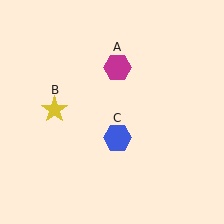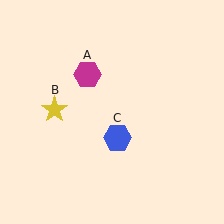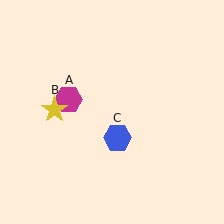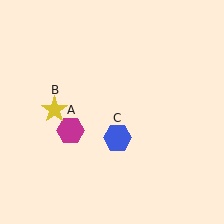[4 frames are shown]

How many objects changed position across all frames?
1 object changed position: magenta hexagon (object A).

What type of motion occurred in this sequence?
The magenta hexagon (object A) rotated counterclockwise around the center of the scene.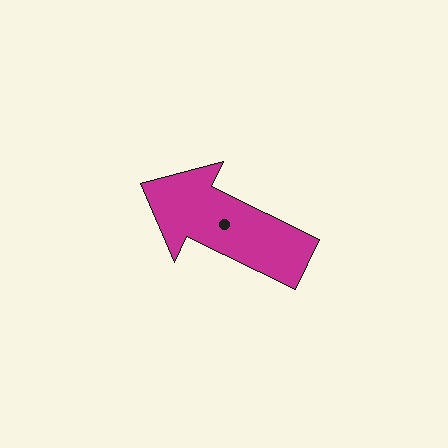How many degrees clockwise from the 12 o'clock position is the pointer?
Approximately 296 degrees.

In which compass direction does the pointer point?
Northwest.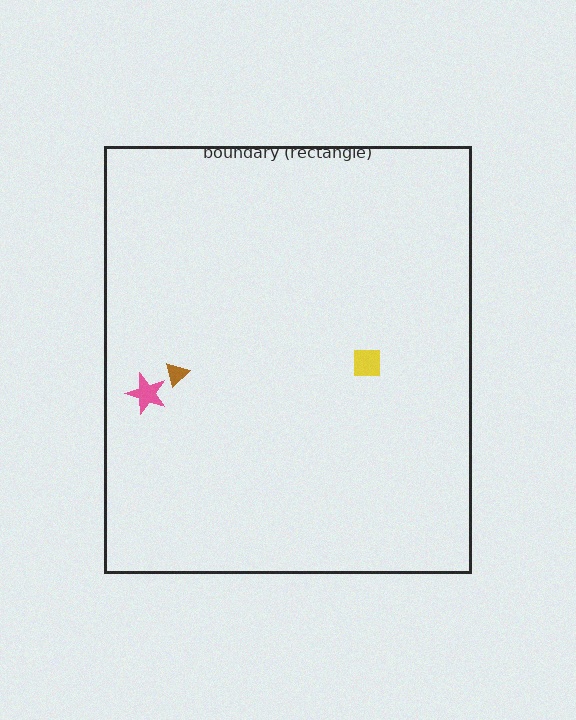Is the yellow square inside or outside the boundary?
Inside.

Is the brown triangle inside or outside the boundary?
Inside.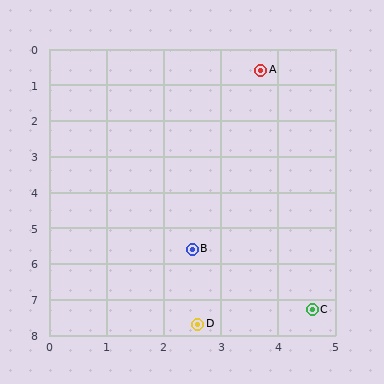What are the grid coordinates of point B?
Point B is at approximately (2.5, 5.6).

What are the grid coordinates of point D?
Point D is at approximately (2.6, 7.7).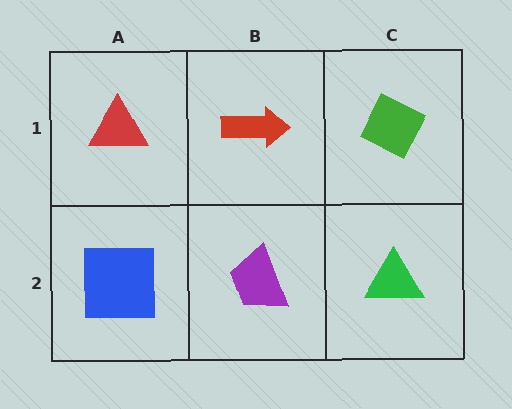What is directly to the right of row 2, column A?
A purple trapezoid.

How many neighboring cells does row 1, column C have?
2.